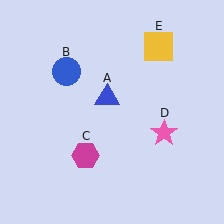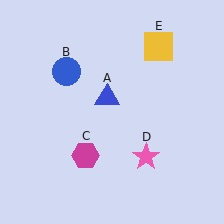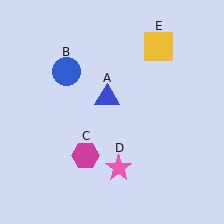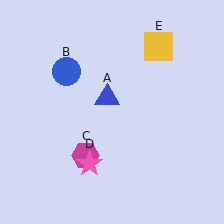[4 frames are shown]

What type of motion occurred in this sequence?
The pink star (object D) rotated clockwise around the center of the scene.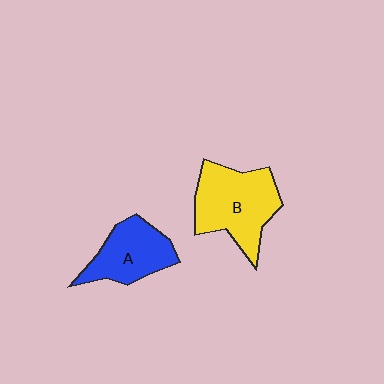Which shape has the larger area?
Shape B (yellow).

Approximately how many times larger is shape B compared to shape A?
Approximately 1.4 times.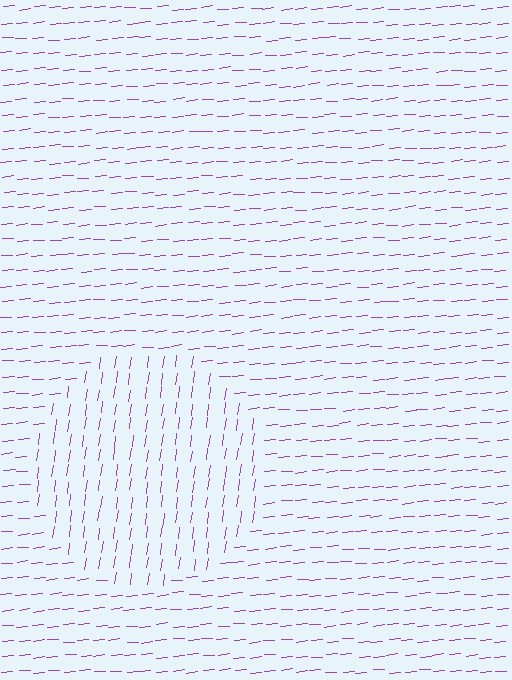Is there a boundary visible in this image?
Yes, there is a texture boundary formed by a change in line orientation.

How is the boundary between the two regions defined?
The boundary is defined purely by a change in line orientation (approximately 77 degrees difference). All lines are the same color and thickness.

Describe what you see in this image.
The image is filled with small purple line segments. A circle region in the image has lines oriented differently from the surrounding lines, creating a visible texture boundary.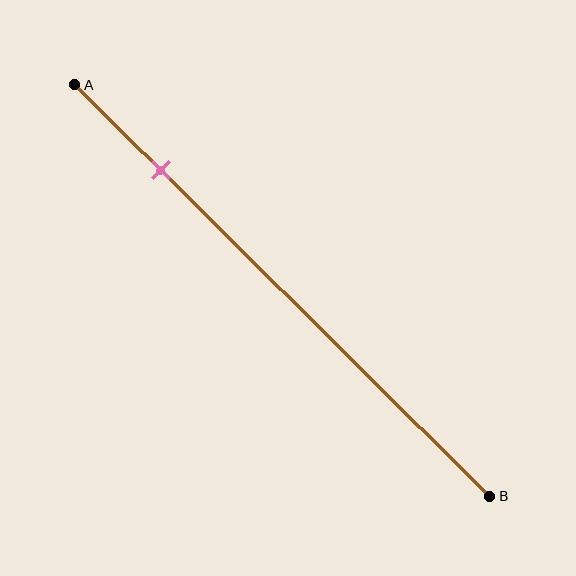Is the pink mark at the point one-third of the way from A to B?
No, the mark is at about 20% from A, not at the 33% one-third point.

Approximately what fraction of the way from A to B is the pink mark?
The pink mark is approximately 20% of the way from A to B.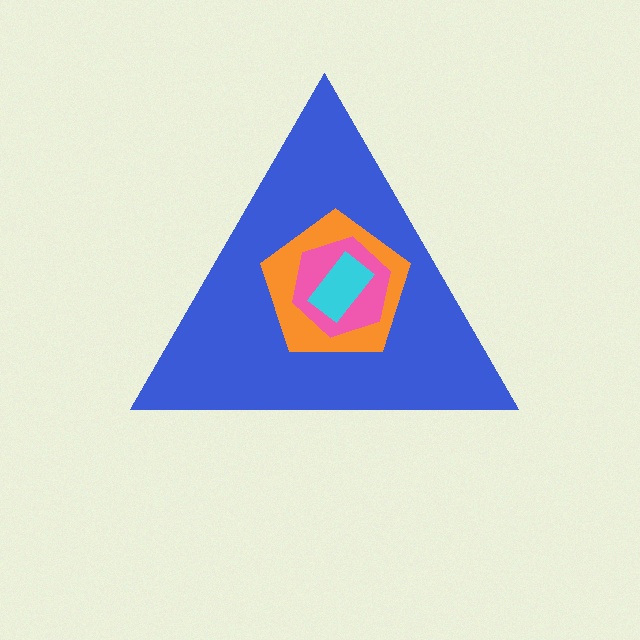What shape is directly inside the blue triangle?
The orange pentagon.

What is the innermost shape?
The cyan rectangle.